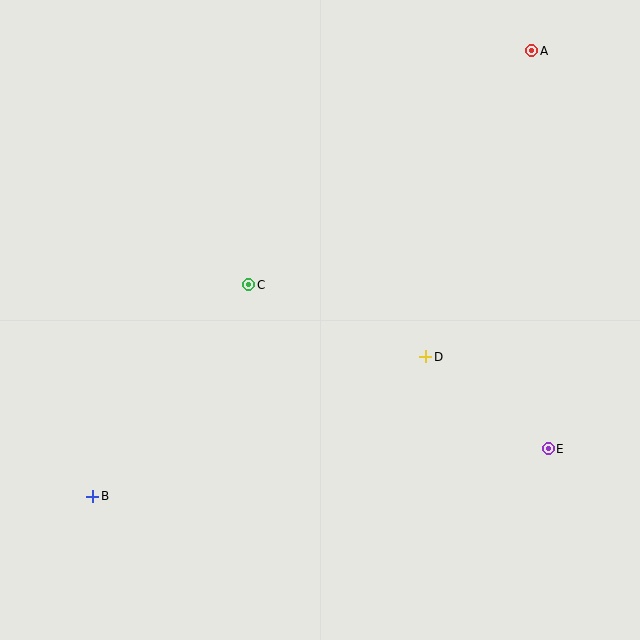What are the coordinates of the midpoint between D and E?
The midpoint between D and E is at (487, 403).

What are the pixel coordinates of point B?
Point B is at (93, 496).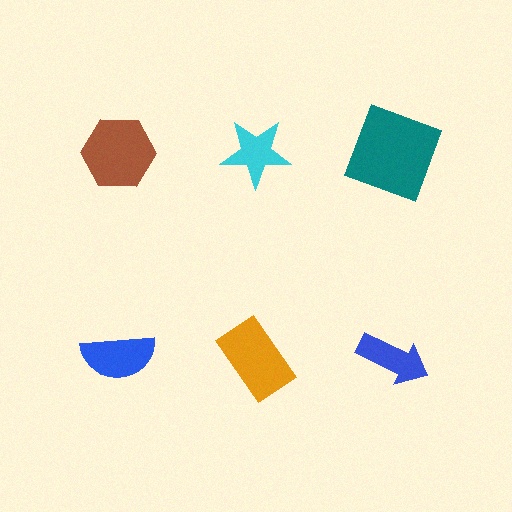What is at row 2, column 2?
An orange rectangle.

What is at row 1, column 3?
A teal square.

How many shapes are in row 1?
3 shapes.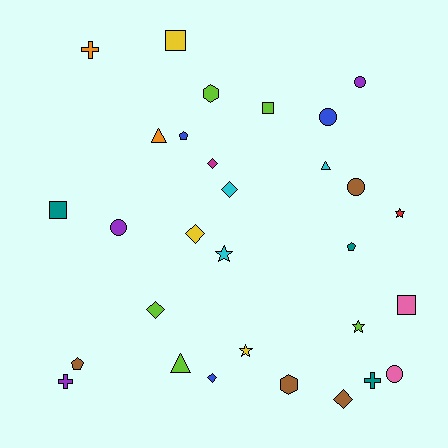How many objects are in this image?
There are 30 objects.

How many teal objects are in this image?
There are 3 teal objects.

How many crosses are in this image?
There are 3 crosses.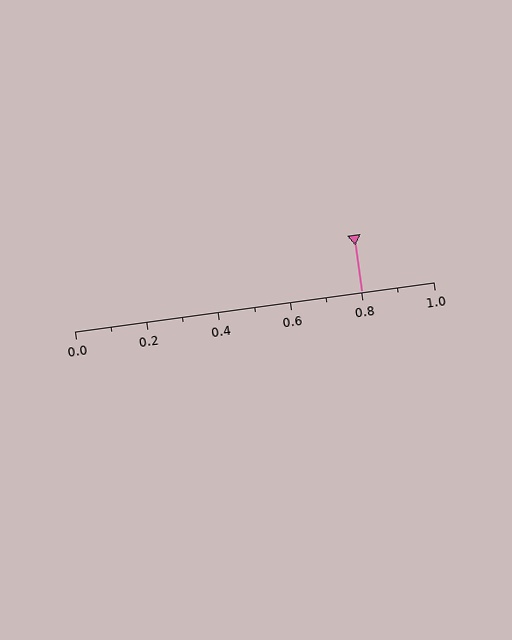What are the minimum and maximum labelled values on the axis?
The axis runs from 0.0 to 1.0.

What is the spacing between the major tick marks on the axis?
The major ticks are spaced 0.2 apart.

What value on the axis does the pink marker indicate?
The marker indicates approximately 0.8.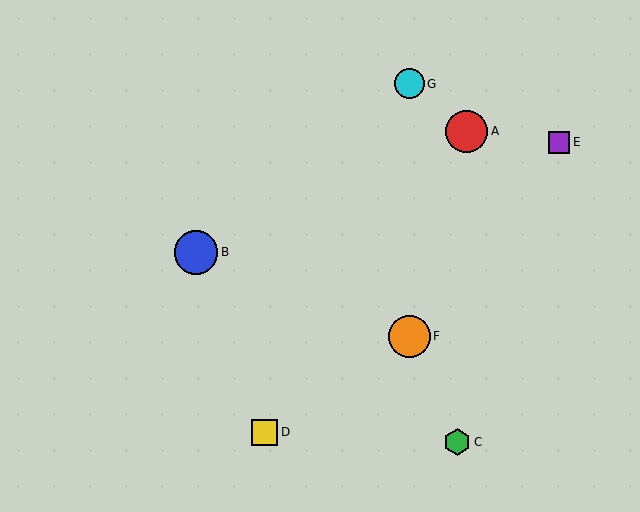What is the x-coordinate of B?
Object B is at x≈196.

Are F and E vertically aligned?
No, F is at x≈409 and E is at x≈559.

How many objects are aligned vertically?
2 objects (F, G) are aligned vertically.